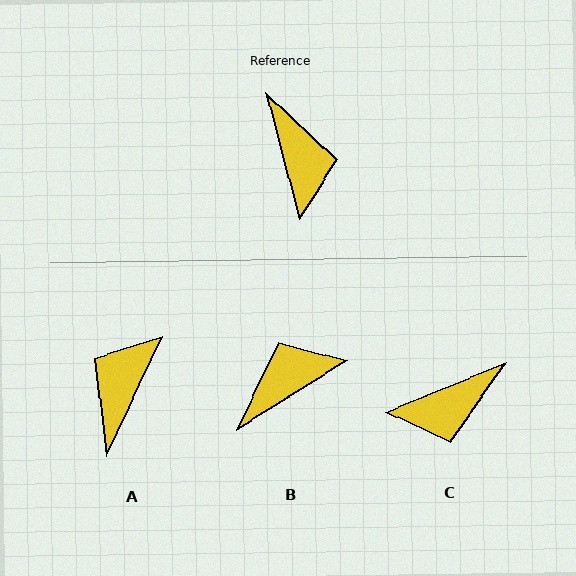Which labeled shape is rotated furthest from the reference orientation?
A, about 140 degrees away.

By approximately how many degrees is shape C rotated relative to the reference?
Approximately 82 degrees clockwise.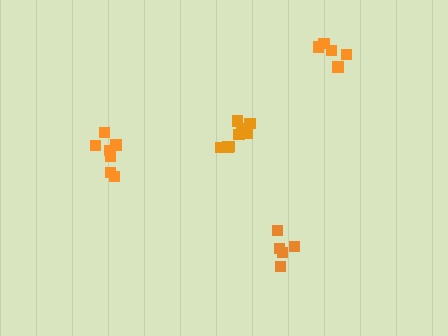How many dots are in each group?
Group 1: 9 dots, Group 2: 5 dots, Group 3: 5 dots, Group 4: 7 dots (26 total).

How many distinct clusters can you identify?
There are 4 distinct clusters.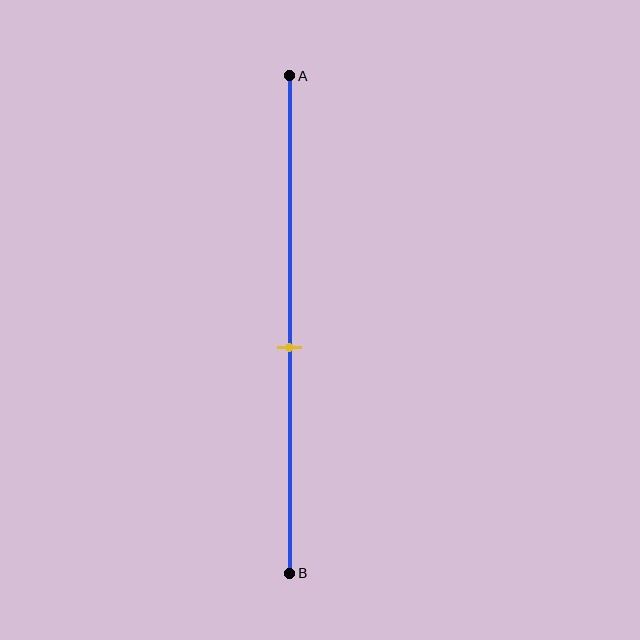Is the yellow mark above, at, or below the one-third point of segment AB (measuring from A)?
The yellow mark is below the one-third point of segment AB.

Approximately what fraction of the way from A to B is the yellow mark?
The yellow mark is approximately 55% of the way from A to B.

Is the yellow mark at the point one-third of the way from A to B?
No, the mark is at about 55% from A, not at the 33% one-third point.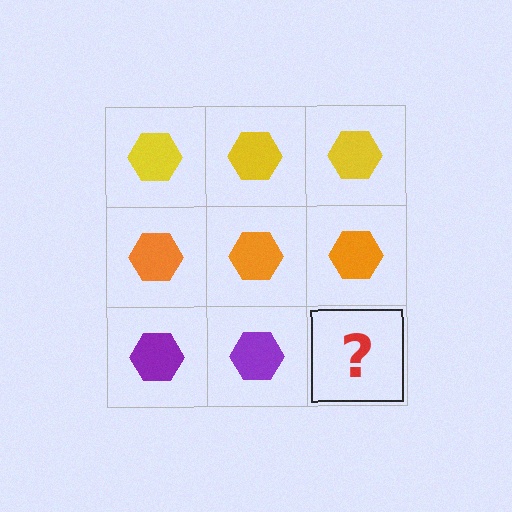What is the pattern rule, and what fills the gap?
The rule is that each row has a consistent color. The gap should be filled with a purple hexagon.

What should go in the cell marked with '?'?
The missing cell should contain a purple hexagon.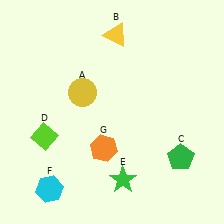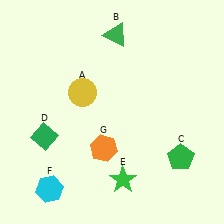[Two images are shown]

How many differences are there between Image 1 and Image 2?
There are 2 differences between the two images.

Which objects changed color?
B changed from yellow to green. D changed from lime to green.